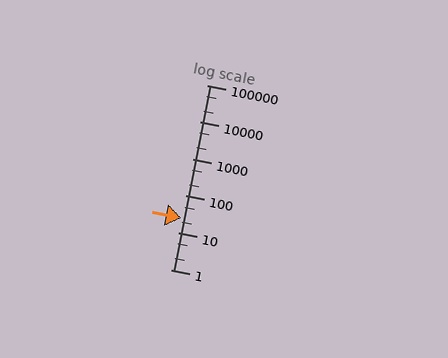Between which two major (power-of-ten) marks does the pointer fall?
The pointer is between 10 and 100.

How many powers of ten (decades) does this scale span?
The scale spans 5 decades, from 1 to 100000.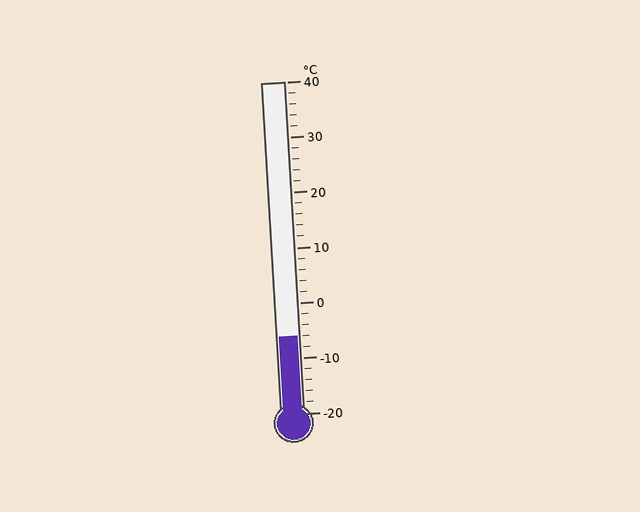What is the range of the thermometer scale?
The thermometer scale ranges from -20°C to 40°C.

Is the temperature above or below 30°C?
The temperature is below 30°C.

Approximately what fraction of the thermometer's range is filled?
The thermometer is filled to approximately 25% of its range.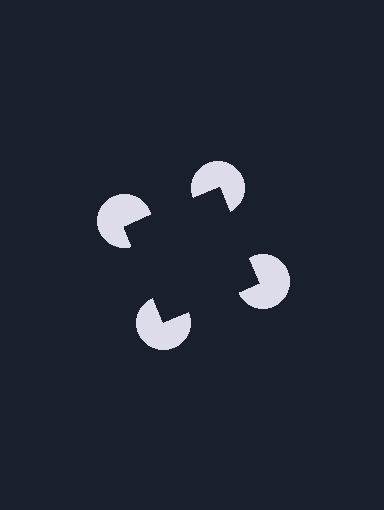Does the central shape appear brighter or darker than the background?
It typically appears slightly darker than the background, even though no actual brightness change is drawn.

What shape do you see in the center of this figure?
An illusory square — its edges are inferred from the aligned wedge cuts in the pac-man discs, not physically drawn.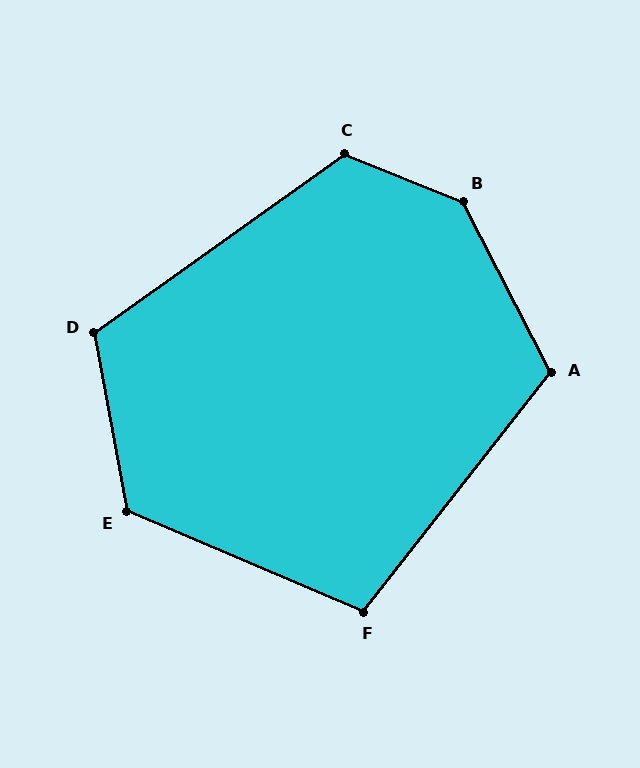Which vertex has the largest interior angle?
B, at approximately 139 degrees.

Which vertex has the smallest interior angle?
F, at approximately 105 degrees.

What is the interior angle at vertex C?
Approximately 122 degrees (obtuse).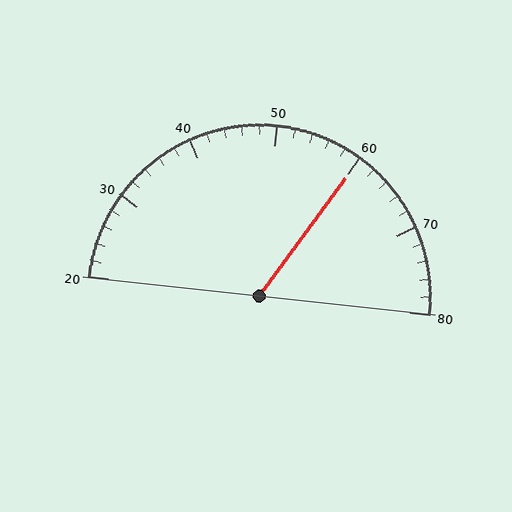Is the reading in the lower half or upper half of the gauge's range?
The reading is in the upper half of the range (20 to 80).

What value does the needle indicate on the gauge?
The needle indicates approximately 60.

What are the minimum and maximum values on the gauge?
The gauge ranges from 20 to 80.